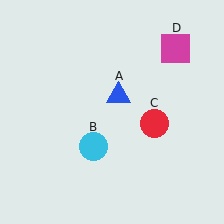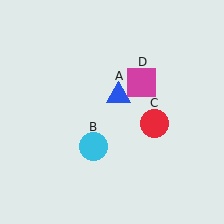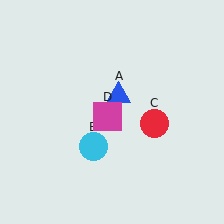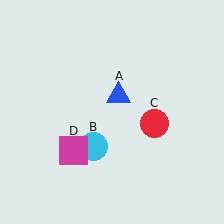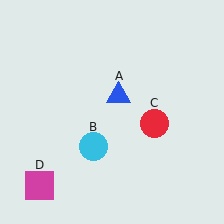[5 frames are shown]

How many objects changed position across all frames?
1 object changed position: magenta square (object D).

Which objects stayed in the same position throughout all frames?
Blue triangle (object A) and cyan circle (object B) and red circle (object C) remained stationary.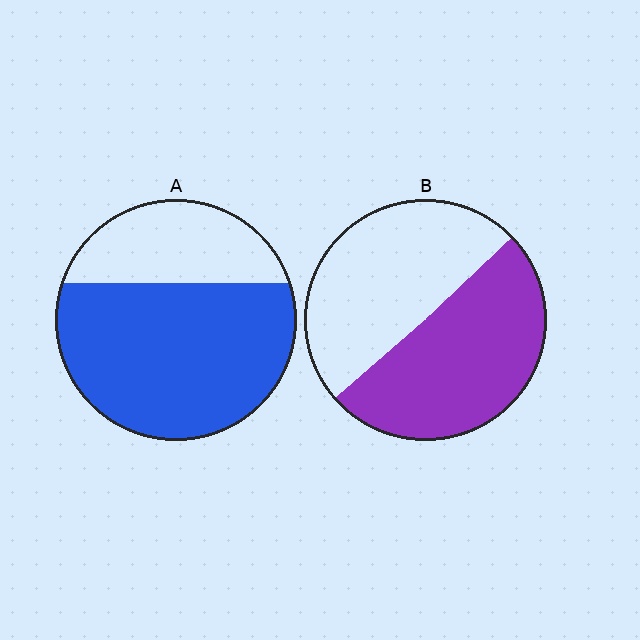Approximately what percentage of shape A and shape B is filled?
A is approximately 70% and B is approximately 50%.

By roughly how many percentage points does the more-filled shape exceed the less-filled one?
By roughly 20 percentage points (A over B).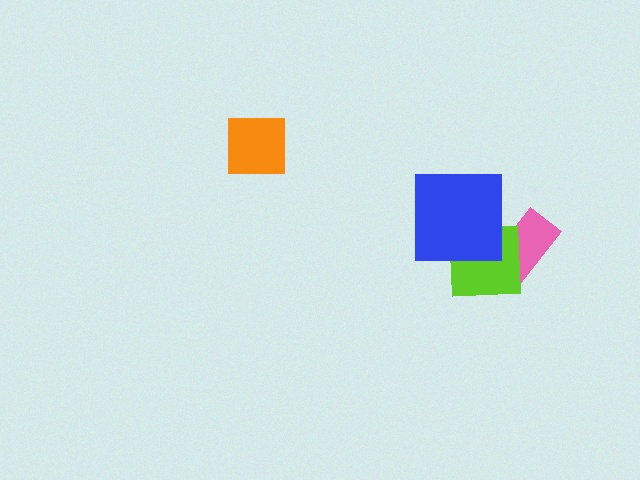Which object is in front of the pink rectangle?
The lime square is in front of the pink rectangle.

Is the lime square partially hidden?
Yes, it is partially covered by another shape.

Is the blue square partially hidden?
No, no other shape covers it.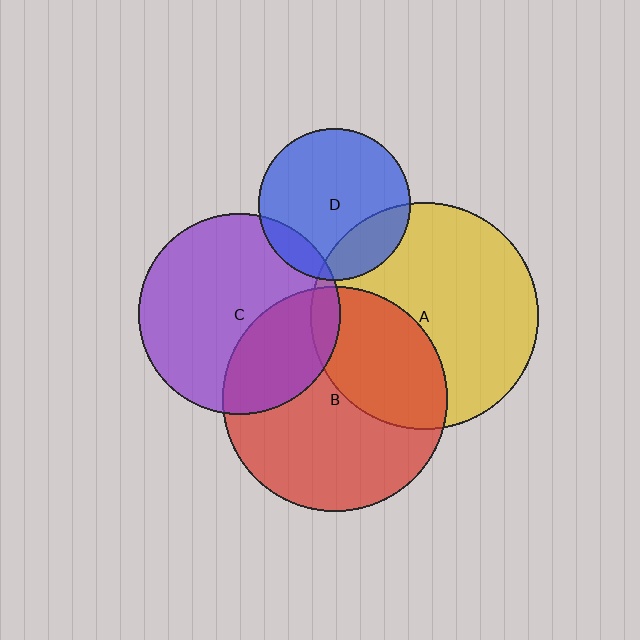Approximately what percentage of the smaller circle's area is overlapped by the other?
Approximately 30%.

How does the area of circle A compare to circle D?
Approximately 2.2 times.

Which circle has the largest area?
Circle A (yellow).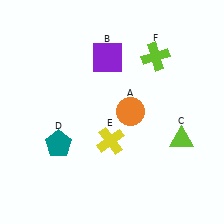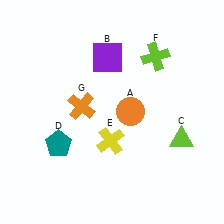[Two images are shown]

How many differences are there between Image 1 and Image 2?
There is 1 difference between the two images.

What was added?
An orange cross (G) was added in Image 2.